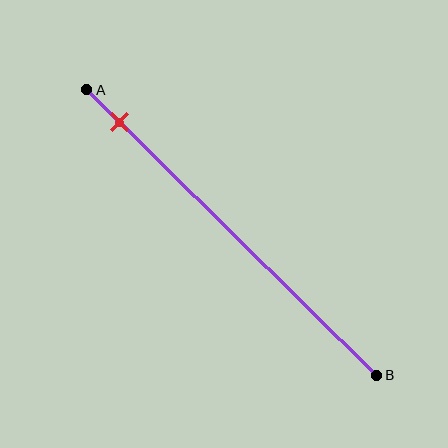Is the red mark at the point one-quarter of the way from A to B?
No, the mark is at about 10% from A, not at the 25% one-quarter point.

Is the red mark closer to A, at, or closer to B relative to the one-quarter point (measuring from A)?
The red mark is closer to point A than the one-quarter point of segment AB.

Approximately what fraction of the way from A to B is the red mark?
The red mark is approximately 10% of the way from A to B.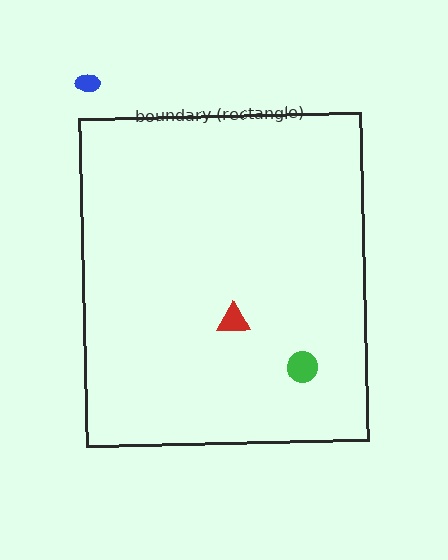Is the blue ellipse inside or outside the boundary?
Outside.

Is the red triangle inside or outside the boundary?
Inside.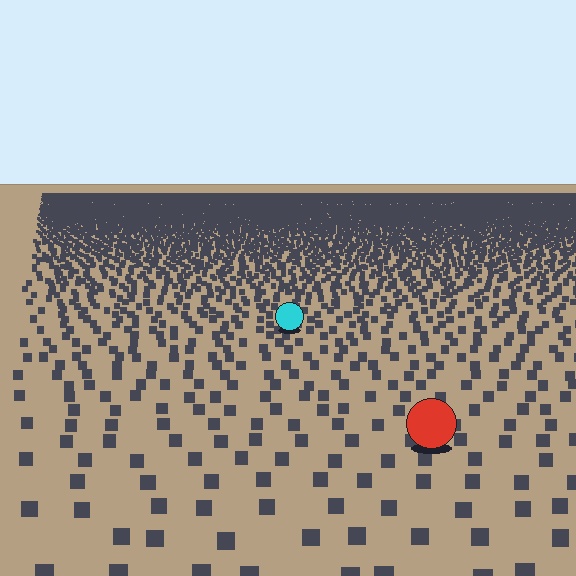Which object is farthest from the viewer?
The cyan circle is farthest from the viewer. It appears smaller and the ground texture around it is denser.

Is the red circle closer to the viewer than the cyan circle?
Yes. The red circle is closer — you can tell from the texture gradient: the ground texture is coarser near it.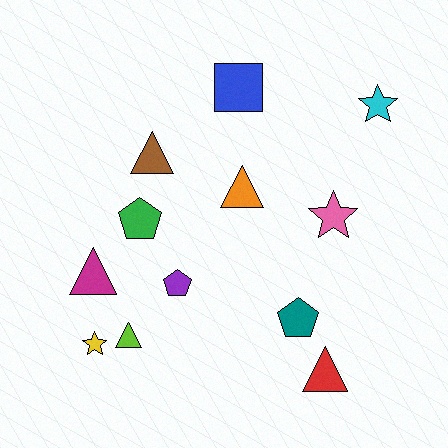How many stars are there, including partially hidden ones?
There are 3 stars.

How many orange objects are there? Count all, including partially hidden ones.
There is 1 orange object.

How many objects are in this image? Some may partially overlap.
There are 12 objects.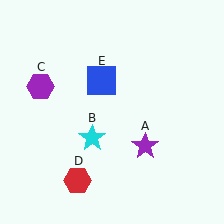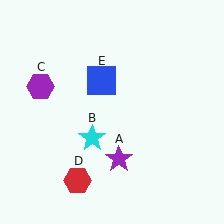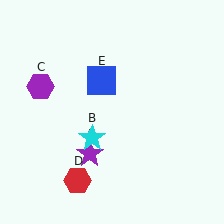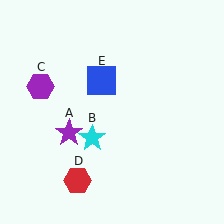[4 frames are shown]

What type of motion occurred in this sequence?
The purple star (object A) rotated clockwise around the center of the scene.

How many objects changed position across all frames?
1 object changed position: purple star (object A).